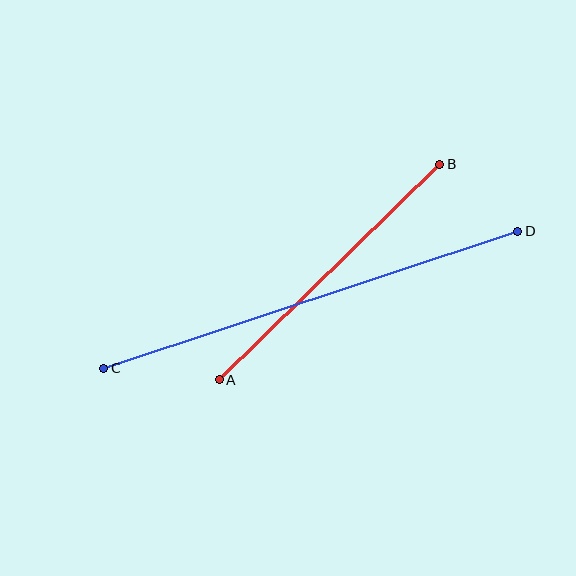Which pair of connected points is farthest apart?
Points C and D are farthest apart.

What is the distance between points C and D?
The distance is approximately 436 pixels.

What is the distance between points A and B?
The distance is approximately 308 pixels.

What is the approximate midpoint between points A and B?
The midpoint is at approximately (330, 272) pixels.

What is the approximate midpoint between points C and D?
The midpoint is at approximately (311, 300) pixels.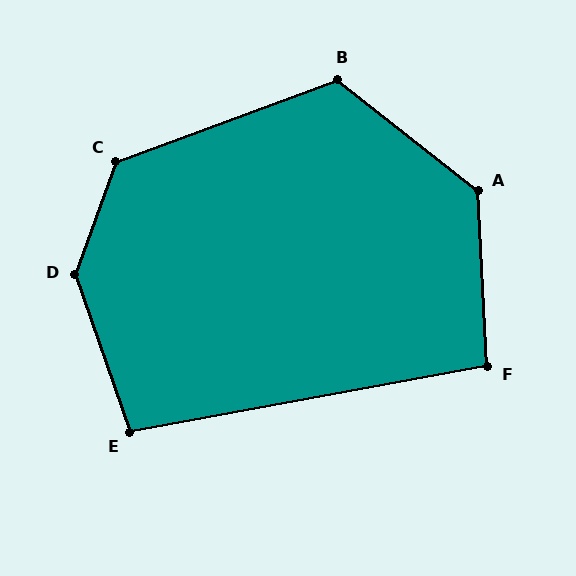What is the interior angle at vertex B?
Approximately 122 degrees (obtuse).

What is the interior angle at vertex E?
Approximately 99 degrees (obtuse).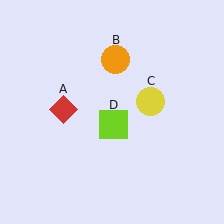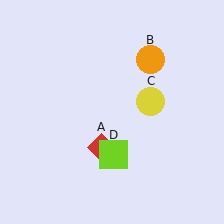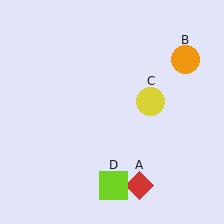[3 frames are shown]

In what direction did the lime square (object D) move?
The lime square (object D) moved down.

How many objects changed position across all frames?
3 objects changed position: red diamond (object A), orange circle (object B), lime square (object D).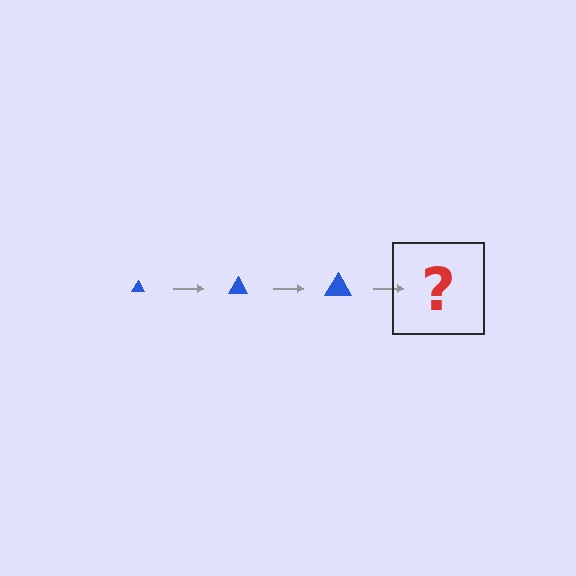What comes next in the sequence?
The next element should be a blue triangle, larger than the previous one.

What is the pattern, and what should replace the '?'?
The pattern is that the triangle gets progressively larger each step. The '?' should be a blue triangle, larger than the previous one.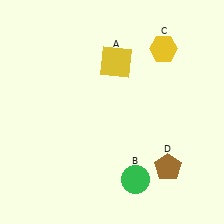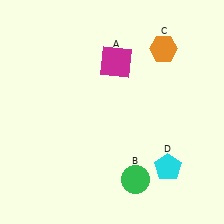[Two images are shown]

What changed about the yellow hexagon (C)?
In Image 1, C is yellow. In Image 2, it changed to orange.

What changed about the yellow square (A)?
In Image 1, A is yellow. In Image 2, it changed to magenta.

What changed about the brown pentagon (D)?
In Image 1, D is brown. In Image 2, it changed to cyan.